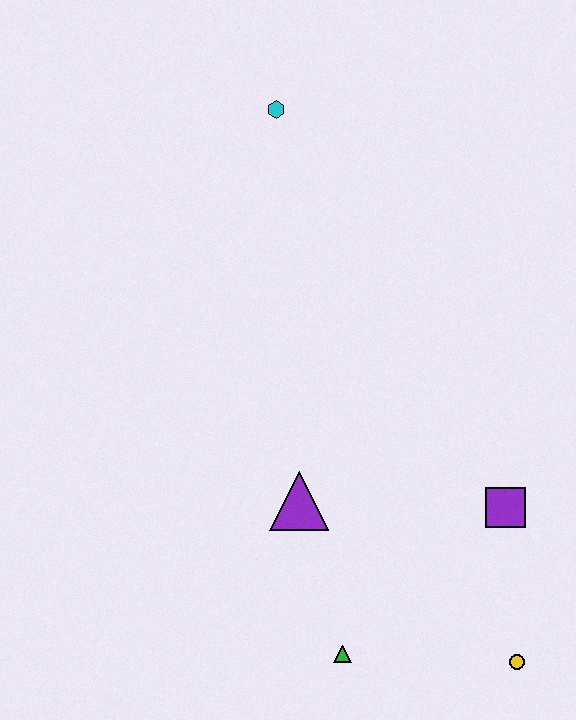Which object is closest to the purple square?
The yellow circle is closest to the purple square.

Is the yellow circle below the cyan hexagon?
Yes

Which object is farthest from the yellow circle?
The cyan hexagon is farthest from the yellow circle.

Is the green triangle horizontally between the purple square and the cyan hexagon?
Yes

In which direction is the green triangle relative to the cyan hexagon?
The green triangle is below the cyan hexagon.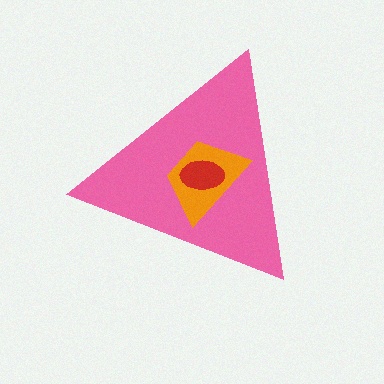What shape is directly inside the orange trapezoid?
The red ellipse.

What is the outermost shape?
The pink triangle.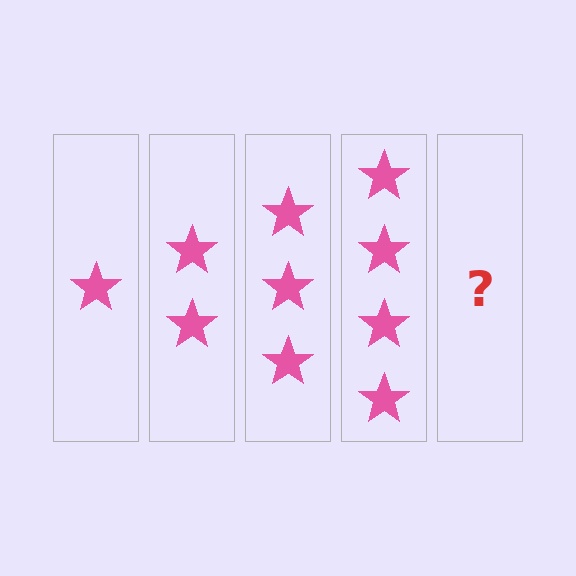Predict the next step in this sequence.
The next step is 5 stars.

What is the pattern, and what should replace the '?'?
The pattern is that each step adds one more star. The '?' should be 5 stars.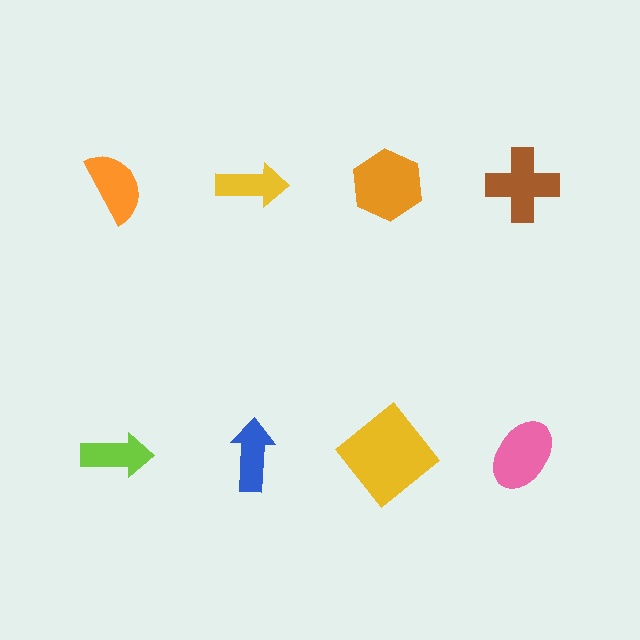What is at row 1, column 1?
An orange semicircle.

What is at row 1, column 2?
A yellow arrow.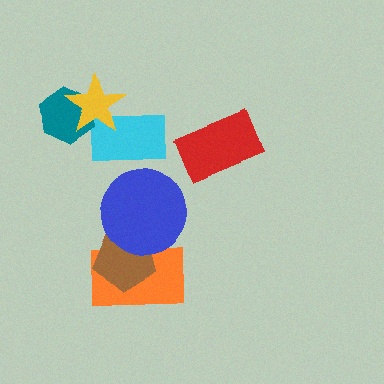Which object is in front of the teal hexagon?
The yellow star is in front of the teal hexagon.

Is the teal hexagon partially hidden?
Yes, it is partially covered by another shape.